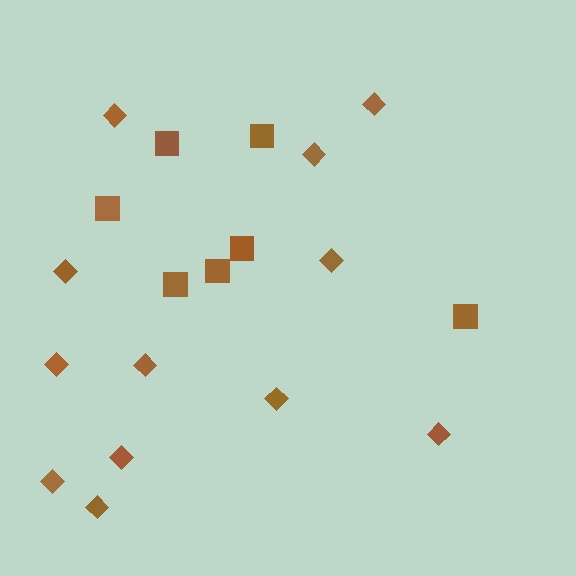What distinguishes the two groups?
There are 2 groups: one group of squares (7) and one group of diamonds (12).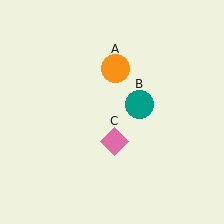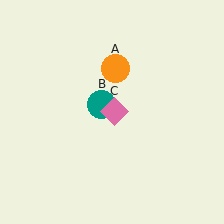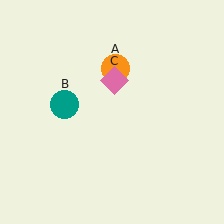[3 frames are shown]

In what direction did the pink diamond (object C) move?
The pink diamond (object C) moved up.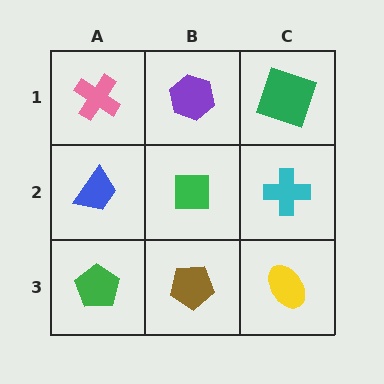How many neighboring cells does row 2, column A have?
3.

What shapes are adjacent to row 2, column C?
A green square (row 1, column C), a yellow ellipse (row 3, column C), a green square (row 2, column B).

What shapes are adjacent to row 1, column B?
A green square (row 2, column B), a pink cross (row 1, column A), a green square (row 1, column C).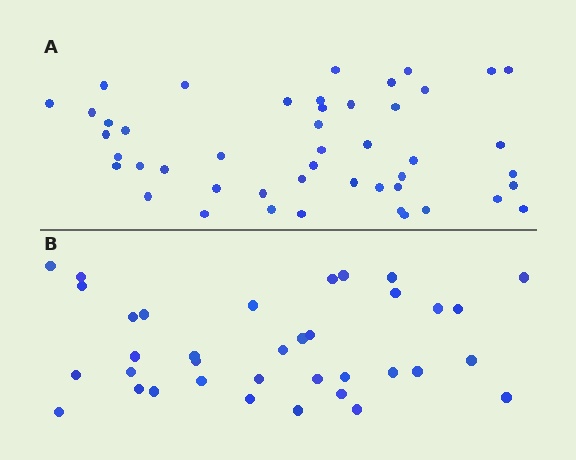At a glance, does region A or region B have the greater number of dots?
Region A (the top region) has more dots.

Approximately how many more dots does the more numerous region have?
Region A has roughly 12 or so more dots than region B.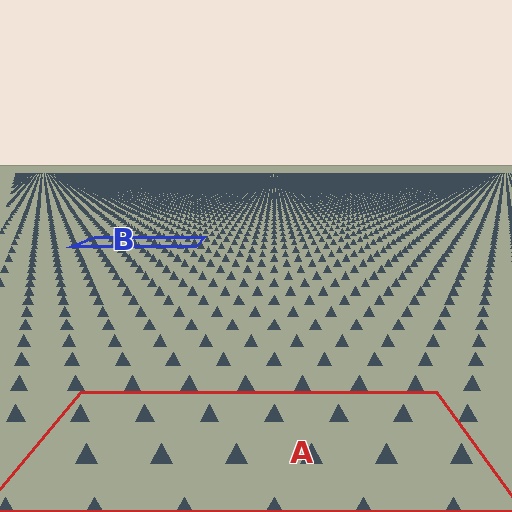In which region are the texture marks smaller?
The texture marks are smaller in region B, because it is farther away.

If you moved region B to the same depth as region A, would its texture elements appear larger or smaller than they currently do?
They would appear larger. At a closer depth, the same texture elements are projected at a bigger on-screen size.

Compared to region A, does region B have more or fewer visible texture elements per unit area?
Region B has more texture elements per unit area — they are packed more densely because it is farther away.